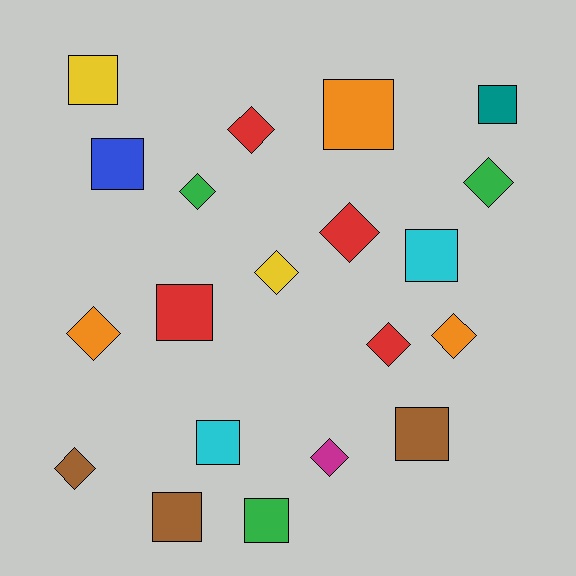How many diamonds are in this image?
There are 10 diamonds.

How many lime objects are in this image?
There are no lime objects.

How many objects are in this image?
There are 20 objects.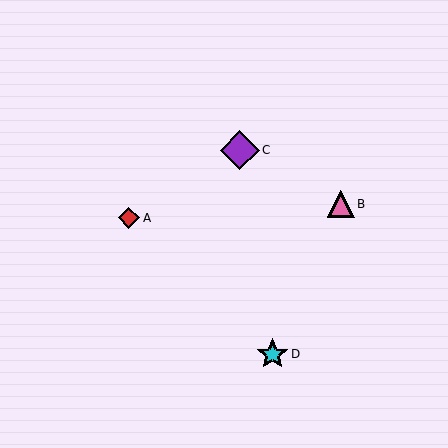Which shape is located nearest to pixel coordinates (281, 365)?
The cyan star (labeled D) at (272, 354) is nearest to that location.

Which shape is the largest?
The purple diamond (labeled C) is the largest.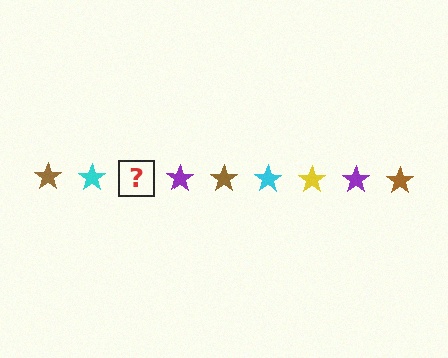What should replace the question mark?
The question mark should be replaced with a yellow star.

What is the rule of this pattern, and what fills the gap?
The rule is that the pattern cycles through brown, cyan, yellow, purple stars. The gap should be filled with a yellow star.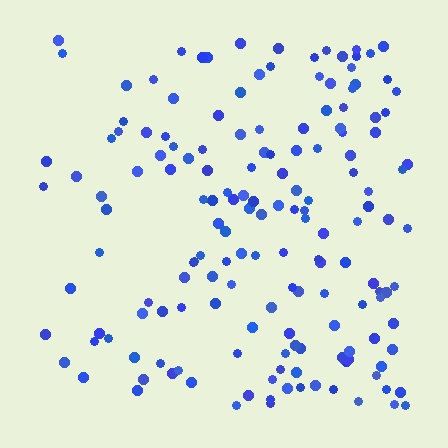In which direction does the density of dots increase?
From left to right, with the right side densest.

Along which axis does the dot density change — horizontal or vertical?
Horizontal.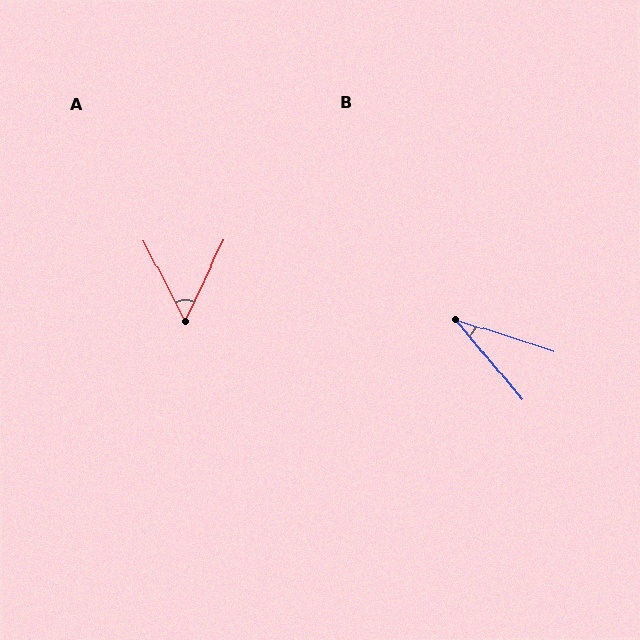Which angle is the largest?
A, at approximately 53 degrees.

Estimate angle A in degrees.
Approximately 53 degrees.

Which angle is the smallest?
B, at approximately 33 degrees.